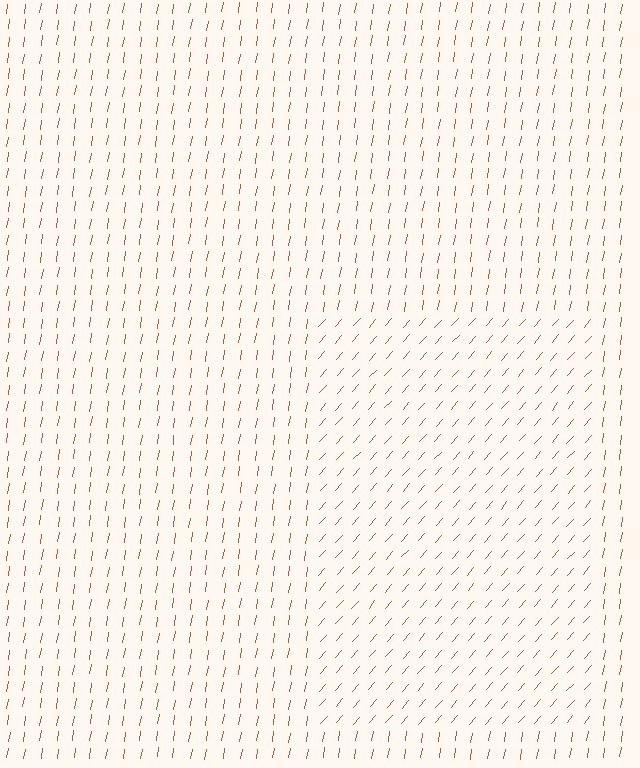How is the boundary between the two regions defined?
The boundary is defined purely by a change in line orientation (approximately 33 degrees difference). All lines are the same color and thickness.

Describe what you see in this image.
The image is filled with small brown line segments. A rectangle region in the image has lines oriented differently from the surrounding lines, creating a visible texture boundary.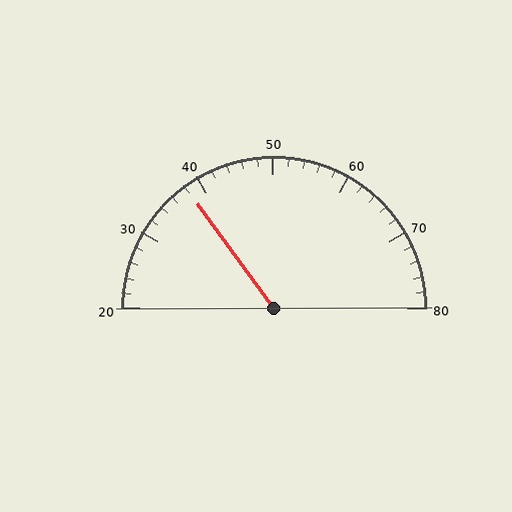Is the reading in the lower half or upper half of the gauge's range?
The reading is in the lower half of the range (20 to 80).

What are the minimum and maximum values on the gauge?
The gauge ranges from 20 to 80.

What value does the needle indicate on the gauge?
The needle indicates approximately 38.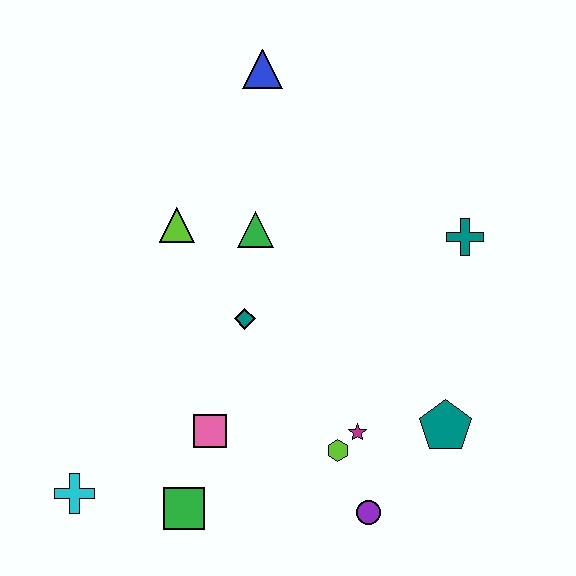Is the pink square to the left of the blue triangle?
Yes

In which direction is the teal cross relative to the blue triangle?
The teal cross is to the right of the blue triangle.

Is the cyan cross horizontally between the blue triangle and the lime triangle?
No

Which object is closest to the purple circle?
The lime hexagon is closest to the purple circle.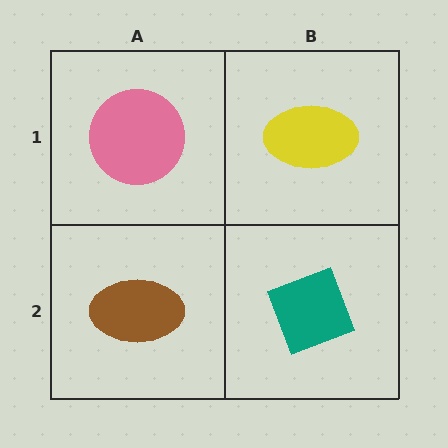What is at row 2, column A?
A brown ellipse.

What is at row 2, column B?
A teal diamond.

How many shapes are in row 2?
2 shapes.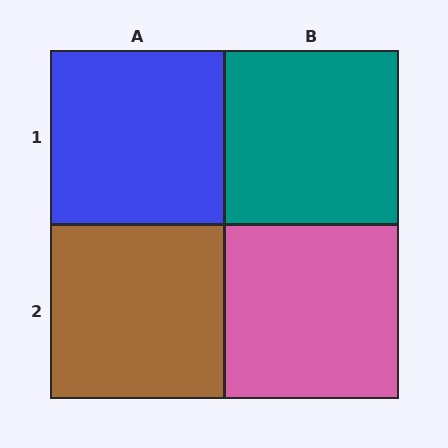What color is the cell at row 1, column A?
Blue.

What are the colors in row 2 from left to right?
Brown, pink.